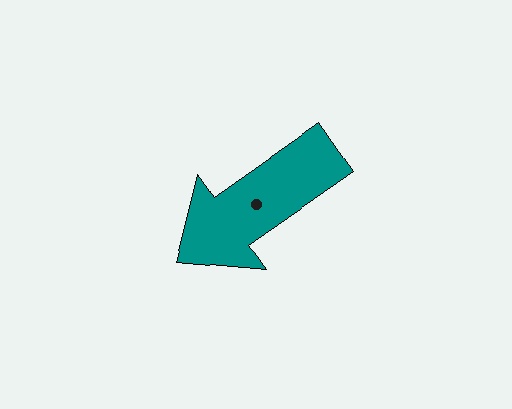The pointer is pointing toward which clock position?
Roughly 8 o'clock.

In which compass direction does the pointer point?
Southwest.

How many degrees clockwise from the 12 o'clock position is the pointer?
Approximately 235 degrees.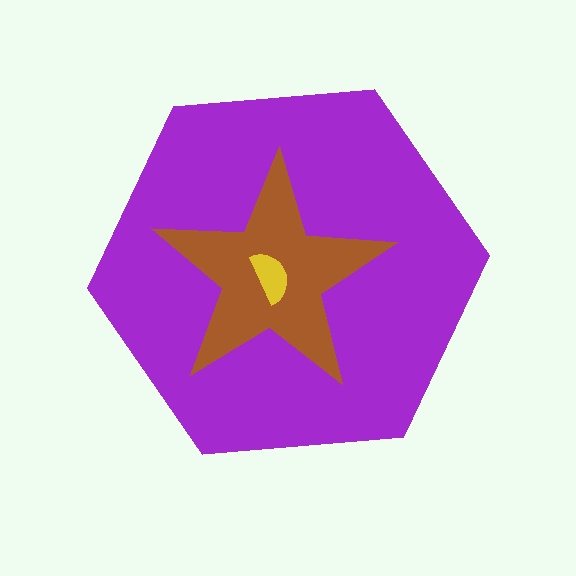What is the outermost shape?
The purple hexagon.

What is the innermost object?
The yellow semicircle.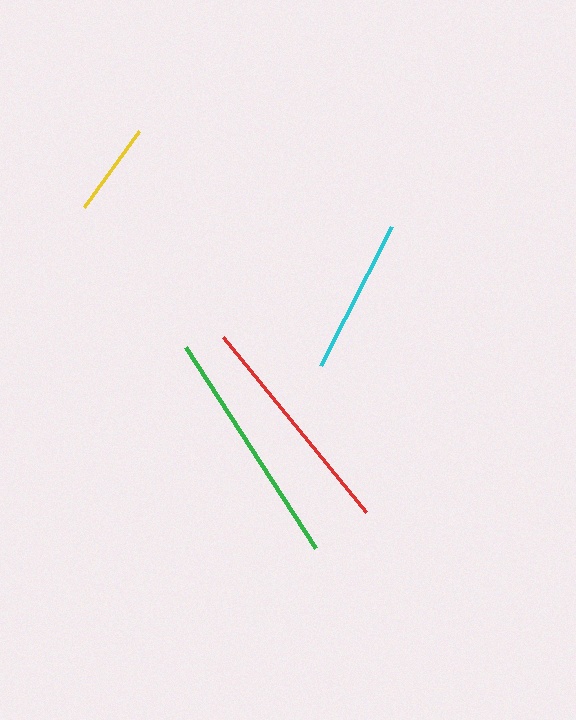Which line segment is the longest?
The green line is the longest at approximately 239 pixels.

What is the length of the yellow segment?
The yellow segment is approximately 94 pixels long.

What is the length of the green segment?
The green segment is approximately 239 pixels long.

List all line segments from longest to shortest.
From longest to shortest: green, red, cyan, yellow.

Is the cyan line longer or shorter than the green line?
The green line is longer than the cyan line.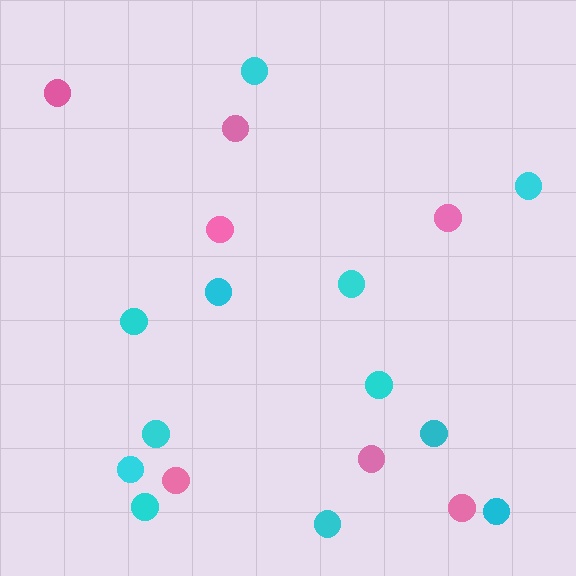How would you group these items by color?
There are 2 groups: one group of cyan circles (12) and one group of pink circles (7).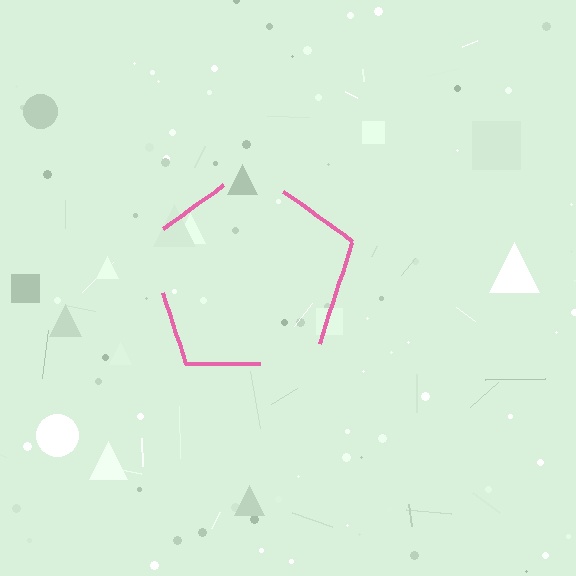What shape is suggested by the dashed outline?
The dashed outline suggests a pentagon.